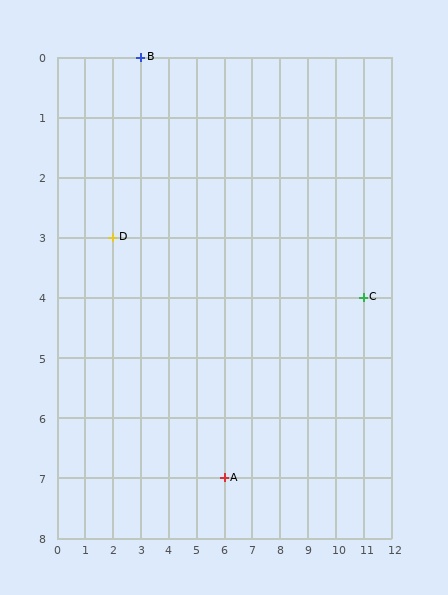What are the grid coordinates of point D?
Point D is at grid coordinates (2, 3).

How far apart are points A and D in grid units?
Points A and D are 4 columns and 4 rows apart (about 5.7 grid units diagonally).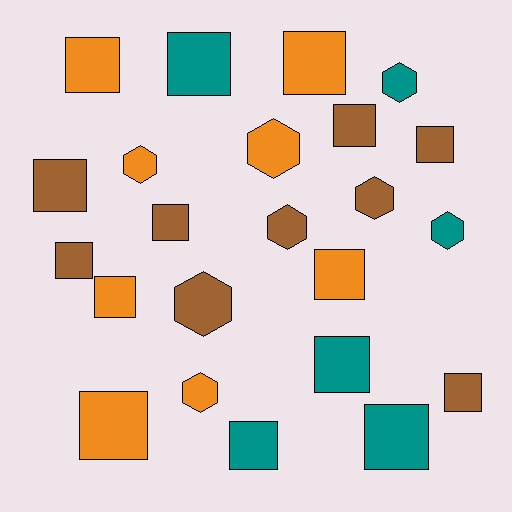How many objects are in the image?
There are 23 objects.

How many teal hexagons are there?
There are 2 teal hexagons.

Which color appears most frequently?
Brown, with 9 objects.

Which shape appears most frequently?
Square, with 15 objects.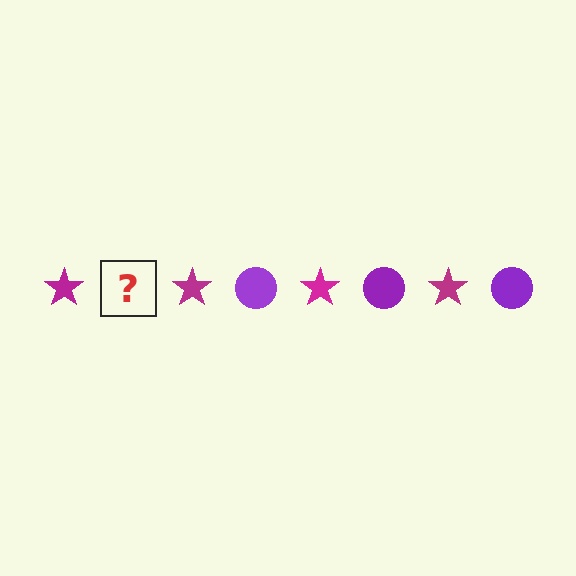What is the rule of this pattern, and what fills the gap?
The rule is that the pattern alternates between magenta star and purple circle. The gap should be filled with a purple circle.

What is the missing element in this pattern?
The missing element is a purple circle.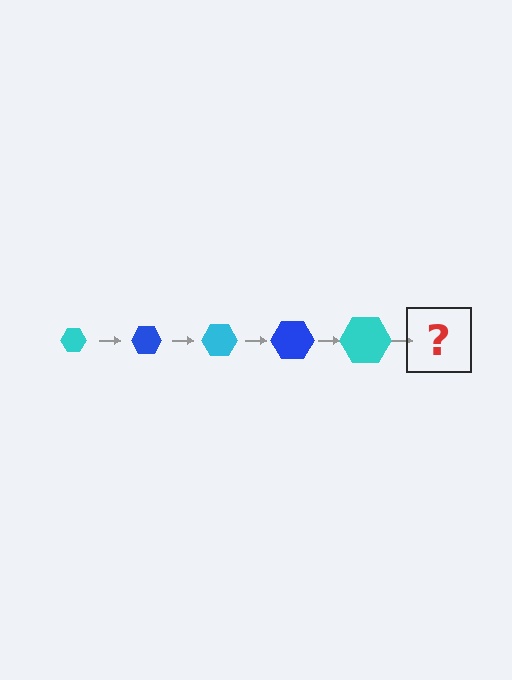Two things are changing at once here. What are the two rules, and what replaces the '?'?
The two rules are that the hexagon grows larger each step and the color cycles through cyan and blue. The '?' should be a blue hexagon, larger than the previous one.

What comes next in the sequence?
The next element should be a blue hexagon, larger than the previous one.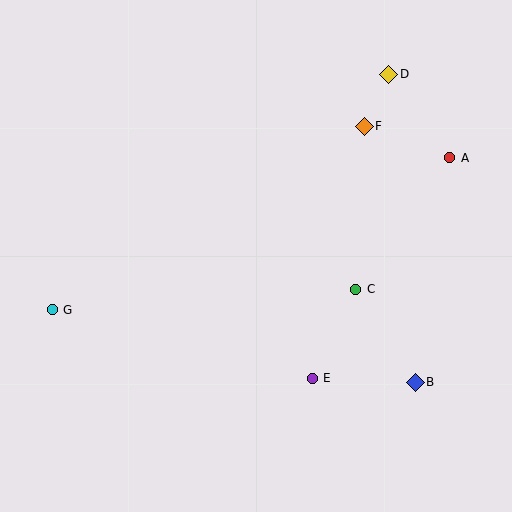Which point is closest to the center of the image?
Point C at (356, 289) is closest to the center.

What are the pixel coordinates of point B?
Point B is at (415, 382).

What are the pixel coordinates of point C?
Point C is at (356, 289).